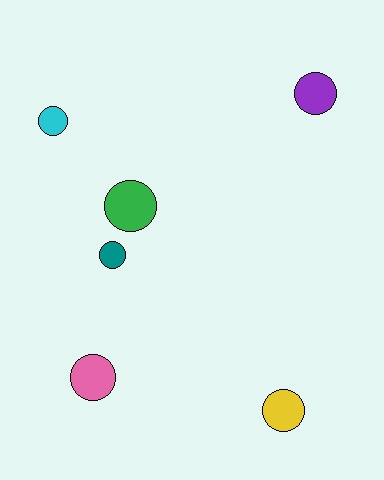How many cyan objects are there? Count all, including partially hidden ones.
There is 1 cyan object.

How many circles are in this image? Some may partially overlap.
There are 6 circles.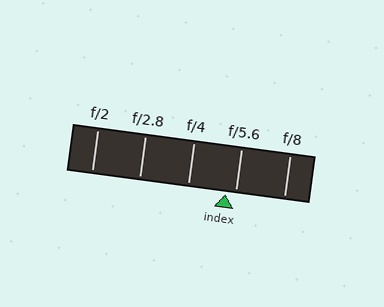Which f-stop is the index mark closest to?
The index mark is closest to f/5.6.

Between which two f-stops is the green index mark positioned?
The index mark is between f/4 and f/5.6.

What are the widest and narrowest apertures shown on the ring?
The widest aperture shown is f/2 and the narrowest is f/8.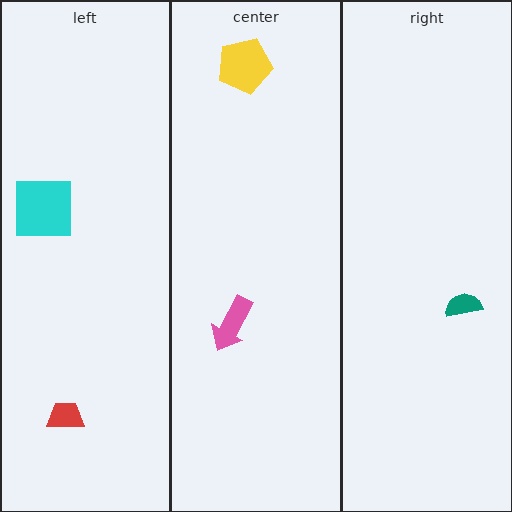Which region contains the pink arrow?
The center region.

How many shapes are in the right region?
1.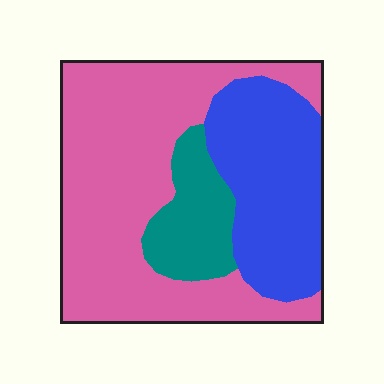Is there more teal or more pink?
Pink.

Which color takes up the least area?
Teal, at roughly 15%.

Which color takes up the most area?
Pink, at roughly 55%.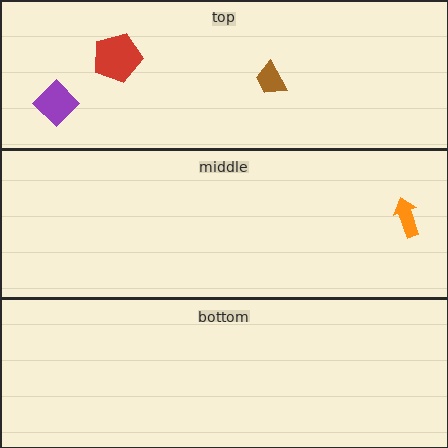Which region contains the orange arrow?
The middle region.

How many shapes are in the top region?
3.